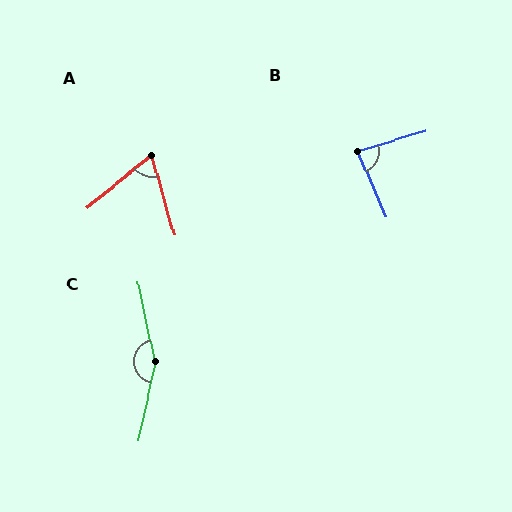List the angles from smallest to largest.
A (67°), B (83°), C (156°).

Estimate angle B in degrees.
Approximately 83 degrees.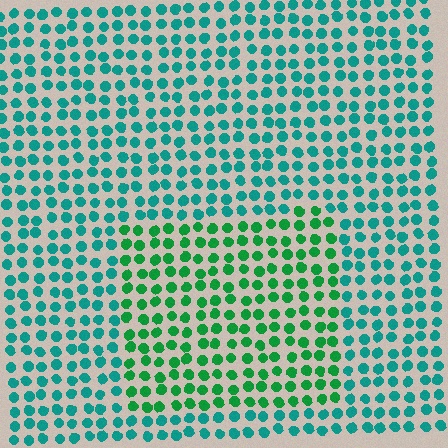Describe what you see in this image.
The image is filled with small teal elements in a uniform arrangement. A rectangle-shaped region is visible where the elements are tinted to a slightly different hue, forming a subtle color boundary.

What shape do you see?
I see a rectangle.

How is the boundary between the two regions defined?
The boundary is defined purely by a slight shift in hue (about 36 degrees). Spacing, size, and orientation are identical on both sides.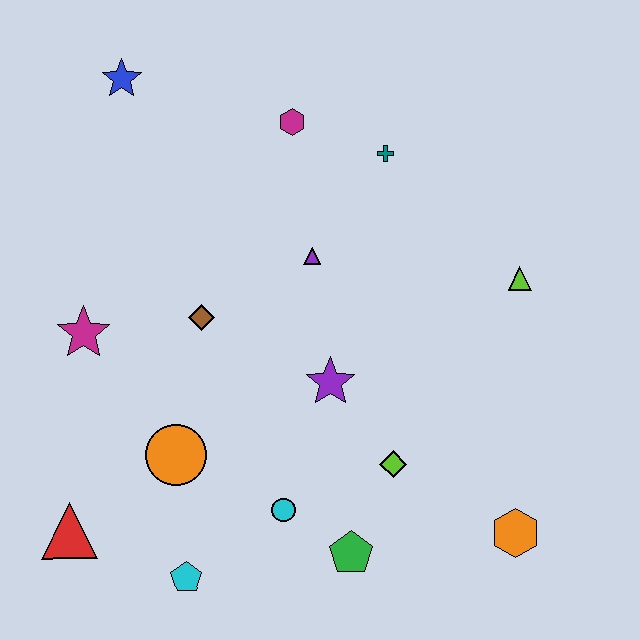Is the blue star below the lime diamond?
No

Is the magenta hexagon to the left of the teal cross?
Yes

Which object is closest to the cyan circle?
The green pentagon is closest to the cyan circle.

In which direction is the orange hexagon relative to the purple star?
The orange hexagon is to the right of the purple star.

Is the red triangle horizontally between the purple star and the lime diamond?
No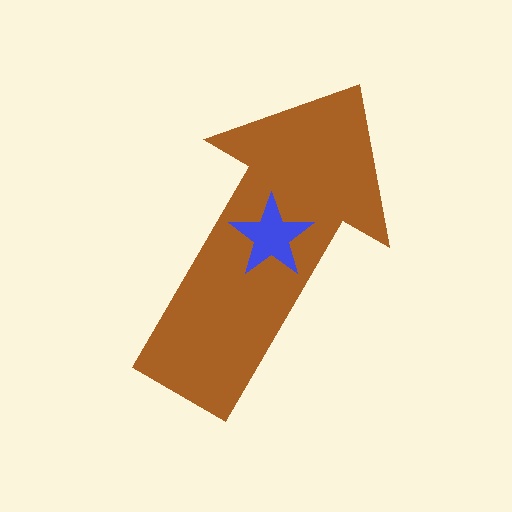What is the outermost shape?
The brown arrow.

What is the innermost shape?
The blue star.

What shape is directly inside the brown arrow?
The blue star.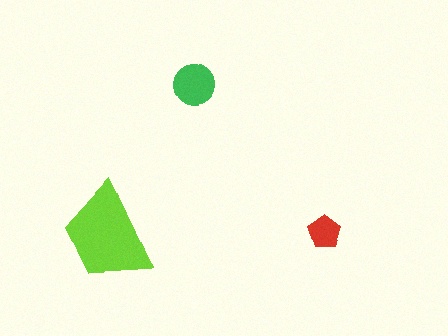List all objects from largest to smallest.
The lime trapezoid, the green circle, the red pentagon.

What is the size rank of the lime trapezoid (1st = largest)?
1st.